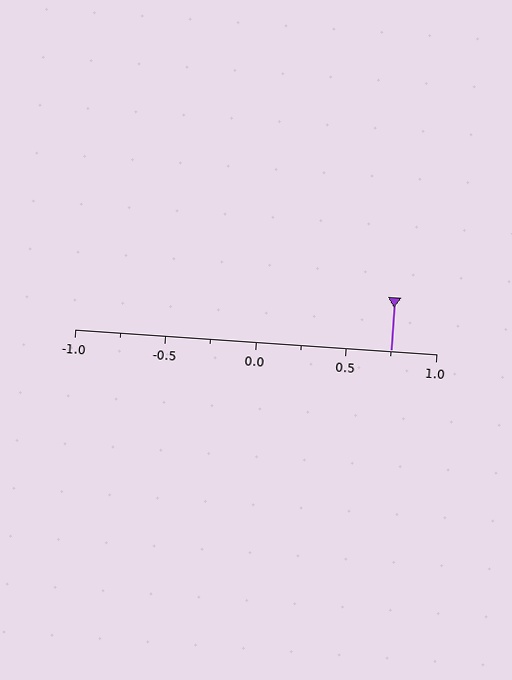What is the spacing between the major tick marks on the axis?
The major ticks are spaced 0.5 apart.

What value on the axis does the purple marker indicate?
The marker indicates approximately 0.75.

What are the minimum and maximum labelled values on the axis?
The axis runs from -1.0 to 1.0.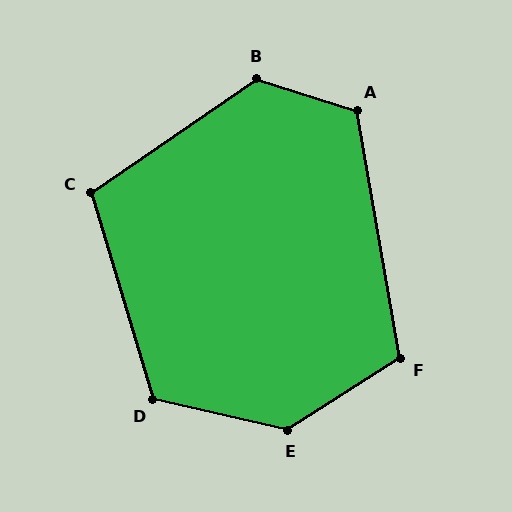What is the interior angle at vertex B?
Approximately 128 degrees (obtuse).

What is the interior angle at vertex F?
Approximately 113 degrees (obtuse).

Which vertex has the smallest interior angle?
C, at approximately 108 degrees.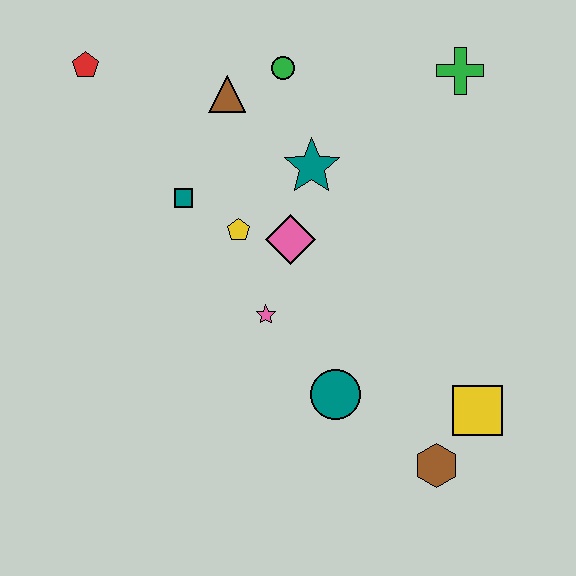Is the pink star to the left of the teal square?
No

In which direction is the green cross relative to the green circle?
The green cross is to the right of the green circle.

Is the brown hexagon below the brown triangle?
Yes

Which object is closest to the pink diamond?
The yellow pentagon is closest to the pink diamond.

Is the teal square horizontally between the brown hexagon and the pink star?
No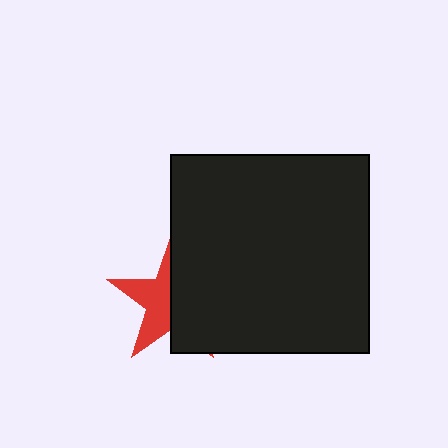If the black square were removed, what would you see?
You would see the complete red star.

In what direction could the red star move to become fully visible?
The red star could move left. That would shift it out from behind the black square entirely.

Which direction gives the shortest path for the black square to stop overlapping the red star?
Moving right gives the shortest separation.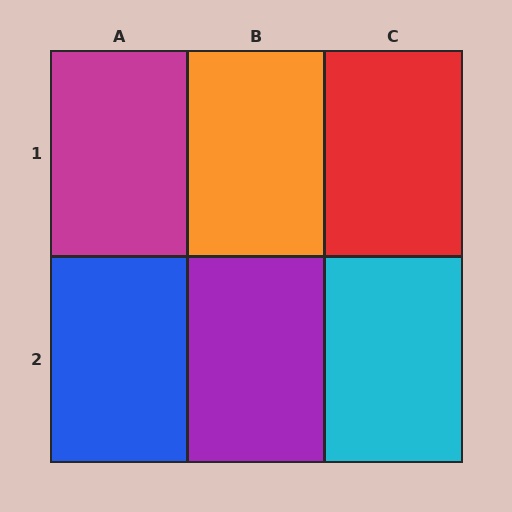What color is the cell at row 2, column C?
Cyan.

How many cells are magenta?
1 cell is magenta.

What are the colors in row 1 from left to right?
Magenta, orange, red.